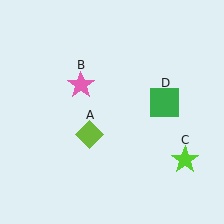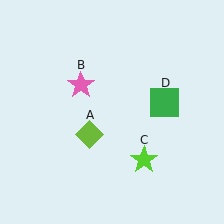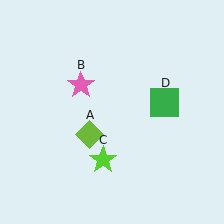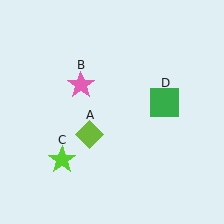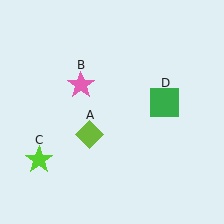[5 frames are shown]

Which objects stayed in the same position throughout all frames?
Lime diamond (object A) and pink star (object B) and green square (object D) remained stationary.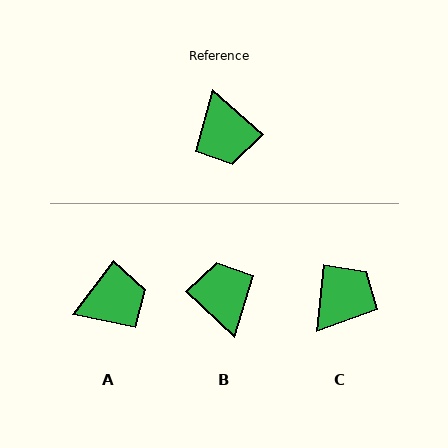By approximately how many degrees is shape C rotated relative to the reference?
Approximately 125 degrees counter-clockwise.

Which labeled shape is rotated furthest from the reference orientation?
B, about 179 degrees away.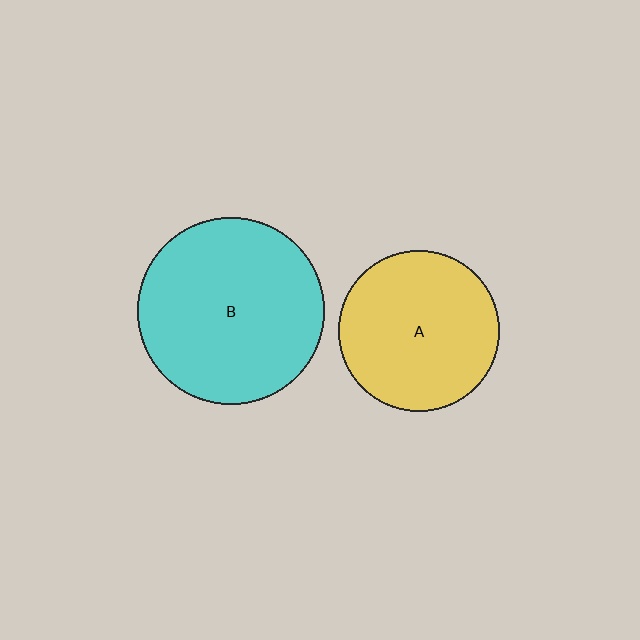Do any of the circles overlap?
No, none of the circles overlap.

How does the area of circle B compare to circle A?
Approximately 1.4 times.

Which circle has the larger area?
Circle B (cyan).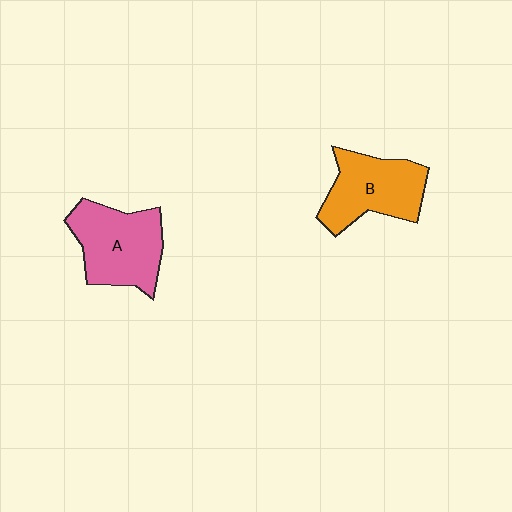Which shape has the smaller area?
Shape B (orange).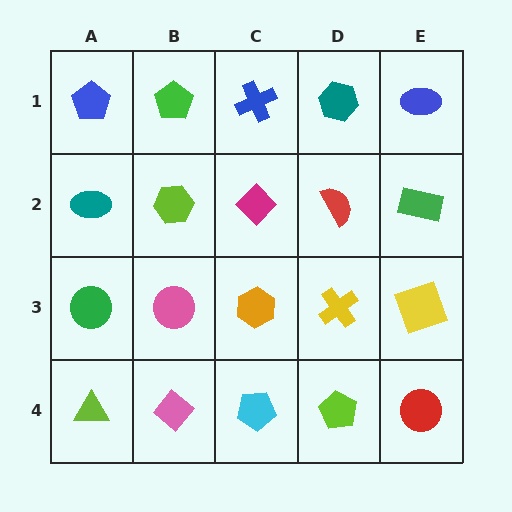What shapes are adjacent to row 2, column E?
A blue ellipse (row 1, column E), a yellow square (row 3, column E), a red semicircle (row 2, column D).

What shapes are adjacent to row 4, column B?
A pink circle (row 3, column B), a lime triangle (row 4, column A), a cyan pentagon (row 4, column C).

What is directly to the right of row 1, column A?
A green pentagon.